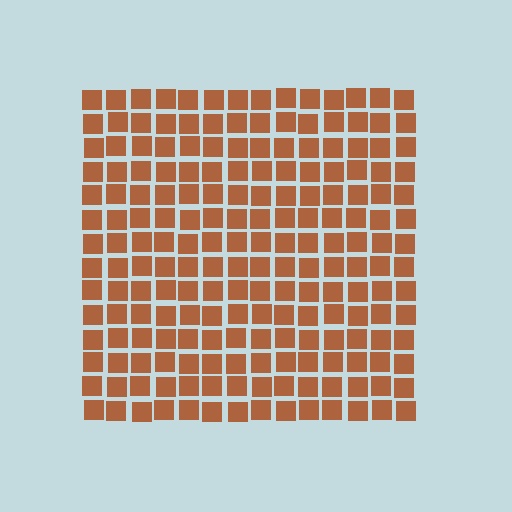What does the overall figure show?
The overall figure shows a square.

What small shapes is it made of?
It is made of small squares.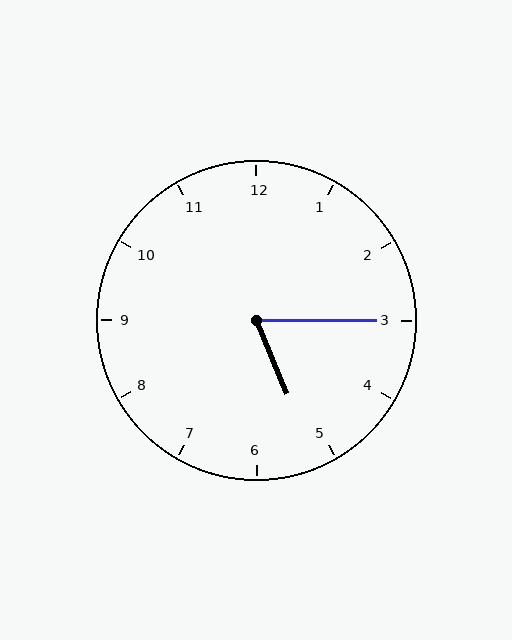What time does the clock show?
5:15.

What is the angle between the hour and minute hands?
Approximately 68 degrees.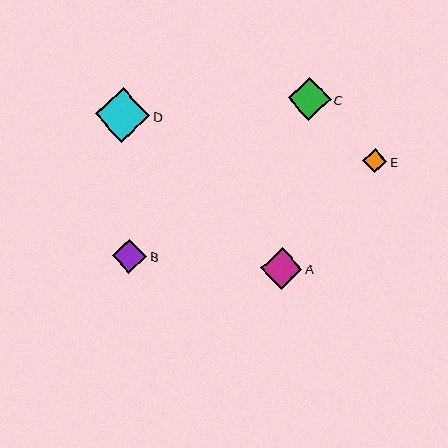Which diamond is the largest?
Diamond D is the largest with a size of approximately 54 pixels.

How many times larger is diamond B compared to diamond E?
Diamond B is approximately 1.4 times the size of diamond E.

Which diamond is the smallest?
Diamond E is the smallest with a size of approximately 24 pixels.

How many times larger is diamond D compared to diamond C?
Diamond D is approximately 1.3 times the size of diamond C.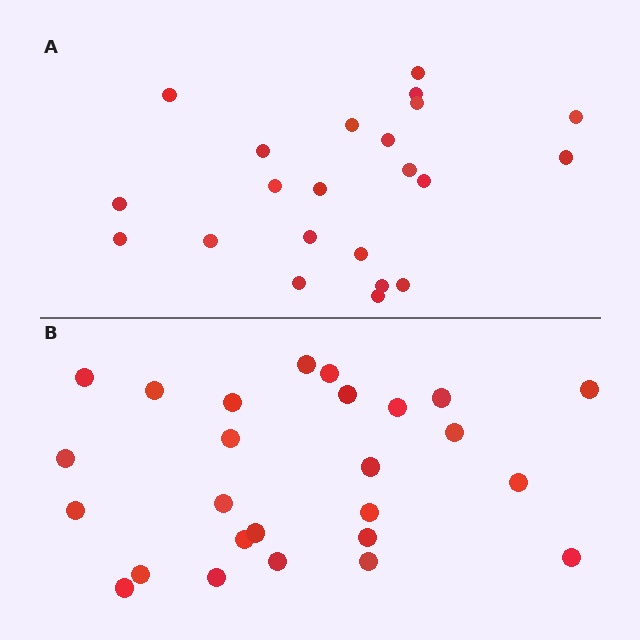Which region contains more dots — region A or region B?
Region B (the bottom region) has more dots.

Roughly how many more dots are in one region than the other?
Region B has about 4 more dots than region A.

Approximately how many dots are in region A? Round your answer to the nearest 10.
About 20 dots. (The exact count is 22, which rounds to 20.)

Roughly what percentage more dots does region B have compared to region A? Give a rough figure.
About 20% more.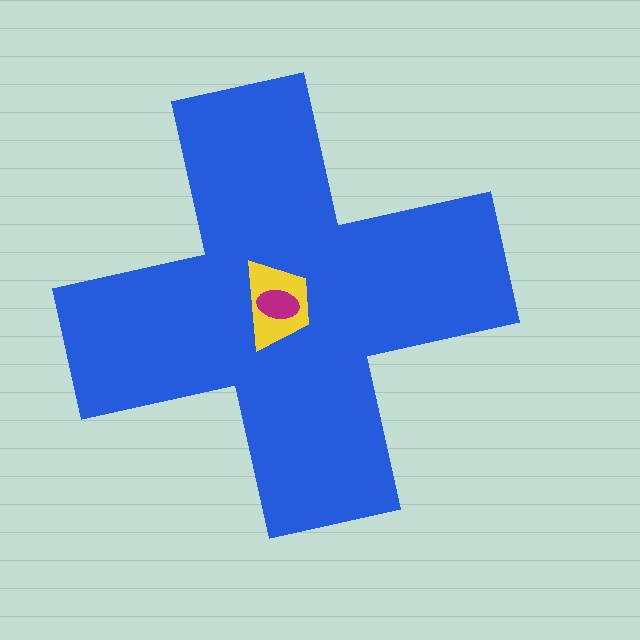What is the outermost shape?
The blue cross.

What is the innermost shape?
The magenta ellipse.